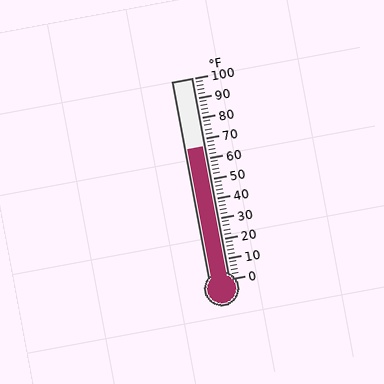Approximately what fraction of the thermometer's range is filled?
The thermometer is filled to approximately 65% of its range.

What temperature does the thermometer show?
The thermometer shows approximately 66°F.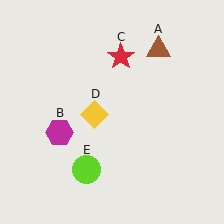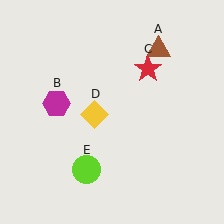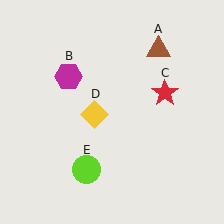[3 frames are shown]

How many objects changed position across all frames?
2 objects changed position: magenta hexagon (object B), red star (object C).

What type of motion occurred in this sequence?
The magenta hexagon (object B), red star (object C) rotated clockwise around the center of the scene.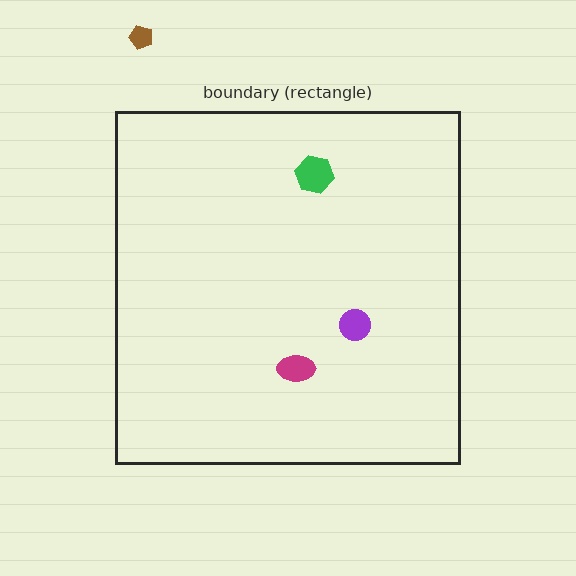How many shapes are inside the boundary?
3 inside, 1 outside.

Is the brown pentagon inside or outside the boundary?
Outside.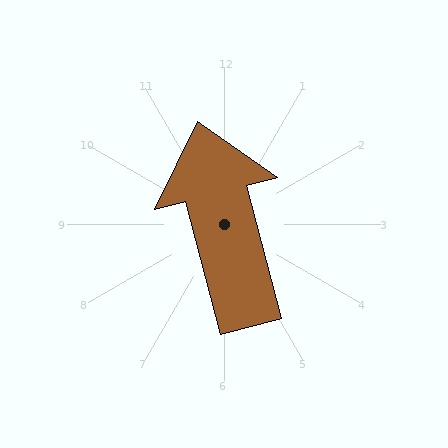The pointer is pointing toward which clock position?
Roughly 12 o'clock.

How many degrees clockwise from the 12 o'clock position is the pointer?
Approximately 345 degrees.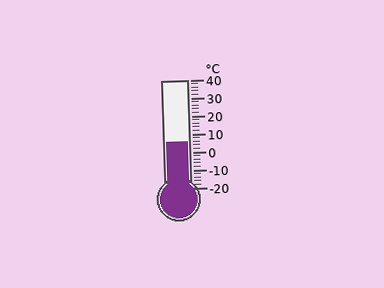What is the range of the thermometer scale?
The thermometer scale ranges from -20°C to 40°C.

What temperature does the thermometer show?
The thermometer shows approximately 6°C.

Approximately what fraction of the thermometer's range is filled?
The thermometer is filled to approximately 45% of its range.